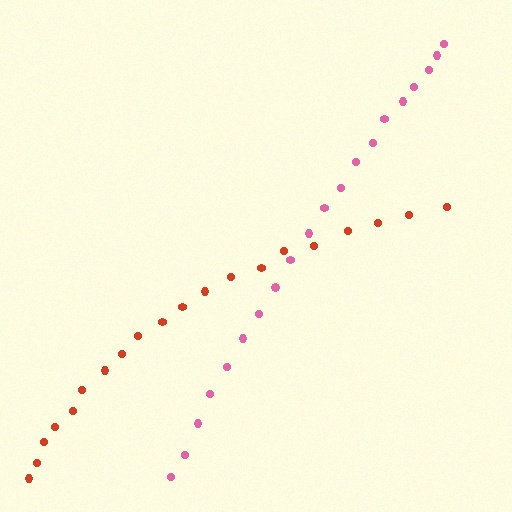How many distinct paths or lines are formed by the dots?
There are 2 distinct paths.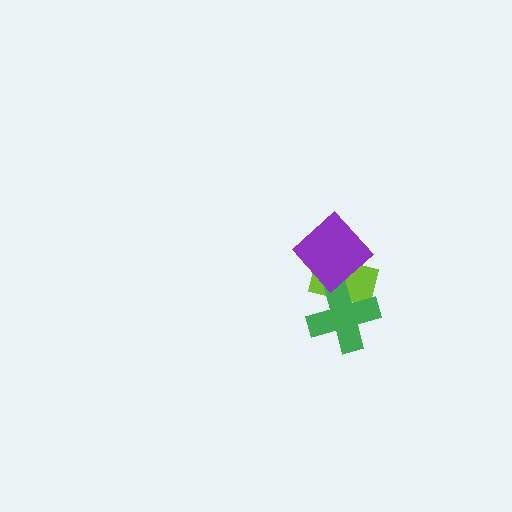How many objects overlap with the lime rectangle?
2 objects overlap with the lime rectangle.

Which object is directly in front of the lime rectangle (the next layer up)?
The green cross is directly in front of the lime rectangle.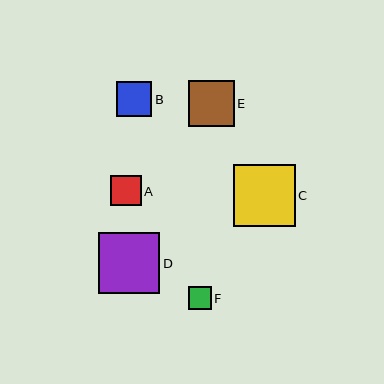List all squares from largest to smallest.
From largest to smallest: C, D, E, B, A, F.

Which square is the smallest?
Square F is the smallest with a size of approximately 23 pixels.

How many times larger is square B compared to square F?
Square B is approximately 1.6 times the size of square F.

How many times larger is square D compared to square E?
Square D is approximately 1.3 times the size of square E.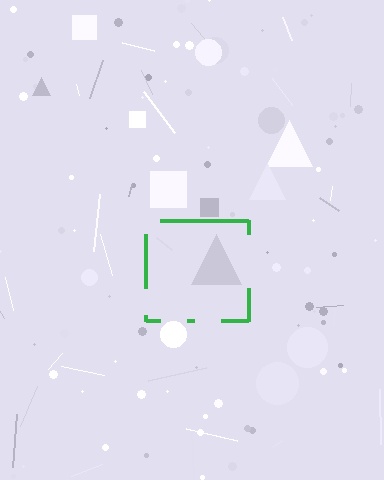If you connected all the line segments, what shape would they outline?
They would outline a square.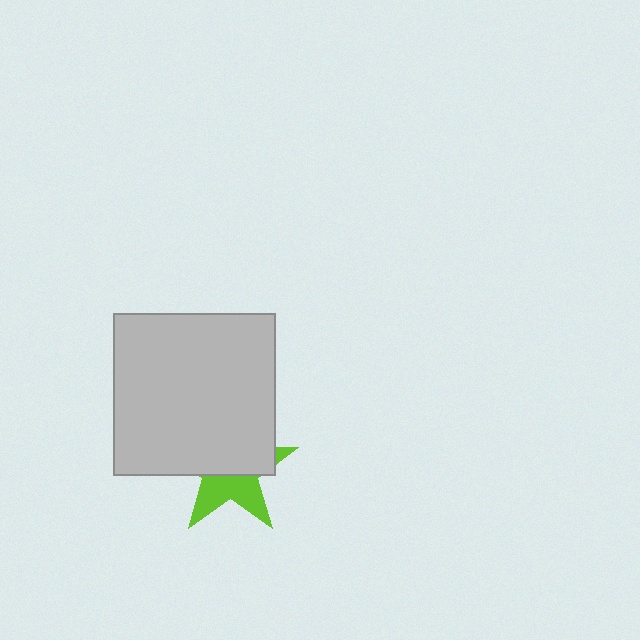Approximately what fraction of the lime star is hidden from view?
Roughly 57% of the lime star is hidden behind the light gray square.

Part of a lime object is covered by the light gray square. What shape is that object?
It is a star.